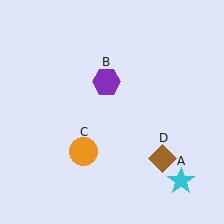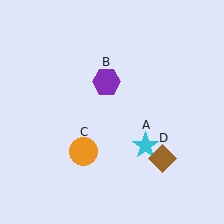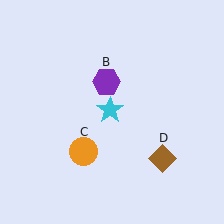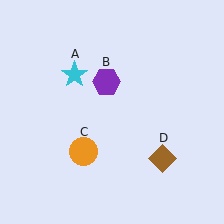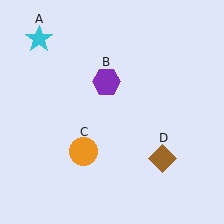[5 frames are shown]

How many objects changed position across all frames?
1 object changed position: cyan star (object A).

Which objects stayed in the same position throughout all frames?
Purple hexagon (object B) and orange circle (object C) and brown diamond (object D) remained stationary.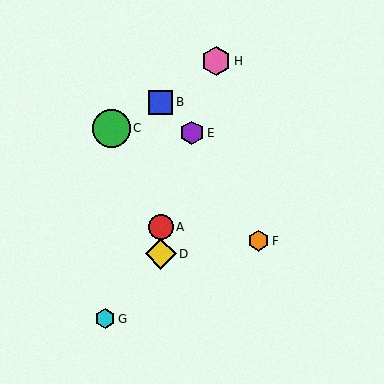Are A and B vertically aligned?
Yes, both are at x≈161.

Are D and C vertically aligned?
No, D is at x≈161 and C is at x≈111.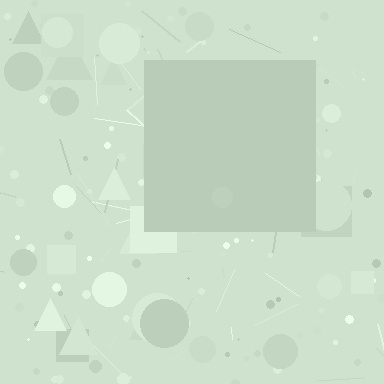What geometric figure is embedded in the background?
A square is embedded in the background.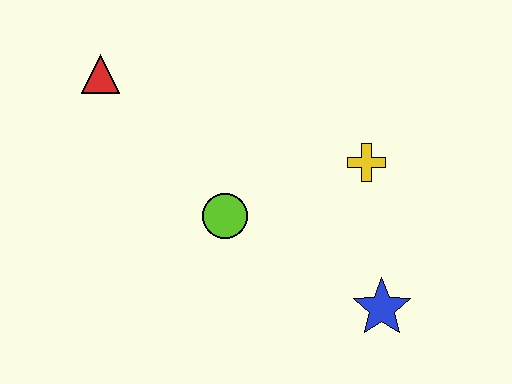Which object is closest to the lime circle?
The yellow cross is closest to the lime circle.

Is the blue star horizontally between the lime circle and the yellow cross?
No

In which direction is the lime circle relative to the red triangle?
The lime circle is below the red triangle.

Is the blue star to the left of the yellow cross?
No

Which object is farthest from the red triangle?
The blue star is farthest from the red triangle.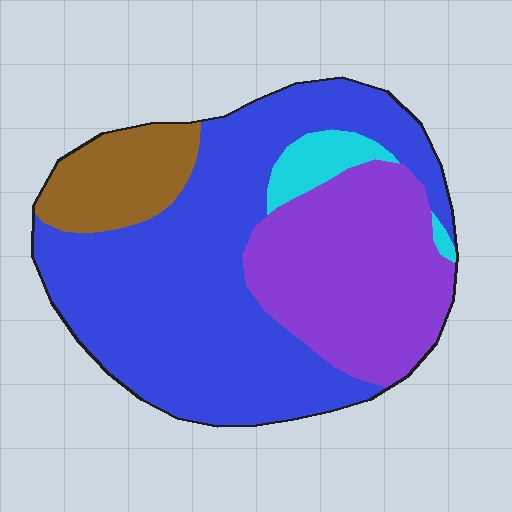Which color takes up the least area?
Cyan, at roughly 5%.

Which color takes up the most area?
Blue, at roughly 55%.